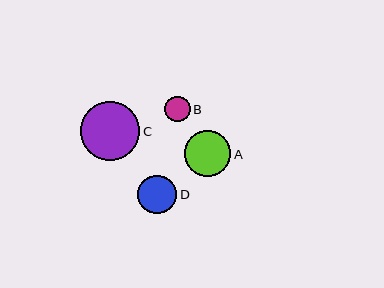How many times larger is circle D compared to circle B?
Circle D is approximately 1.5 times the size of circle B.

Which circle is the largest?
Circle C is the largest with a size of approximately 60 pixels.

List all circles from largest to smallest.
From largest to smallest: C, A, D, B.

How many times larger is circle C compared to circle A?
Circle C is approximately 1.3 times the size of circle A.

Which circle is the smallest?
Circle B is the smallest with a size of approximately 25 pixels.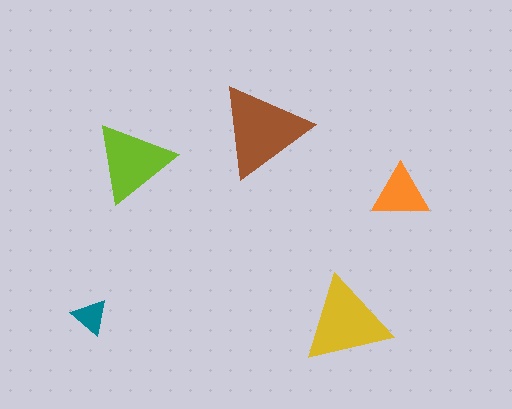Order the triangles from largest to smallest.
the brown one, the yellow one, the lime one, the orange one, the teal one.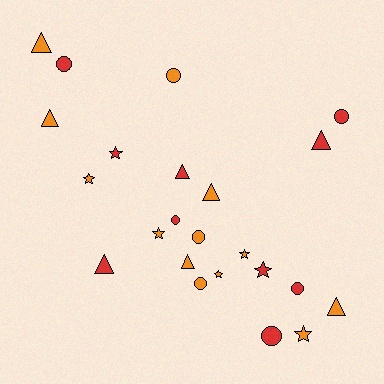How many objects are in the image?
There are 23 objects.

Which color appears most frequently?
Orange, with 13 objects.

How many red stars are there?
There are 2 red stars.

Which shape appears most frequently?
Triangle, with 8 objects.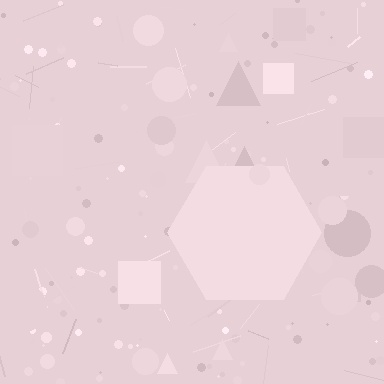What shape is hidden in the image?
A hexagon is hidden in the image.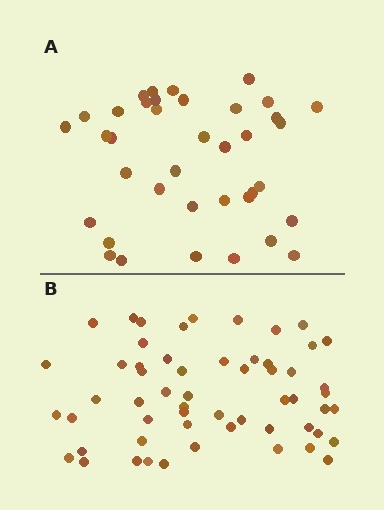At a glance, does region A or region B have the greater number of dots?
Region B (the bottom region) has more dots.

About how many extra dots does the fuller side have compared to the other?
Region B has approximately 20 more dots than region A.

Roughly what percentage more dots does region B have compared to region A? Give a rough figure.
About 50% more.